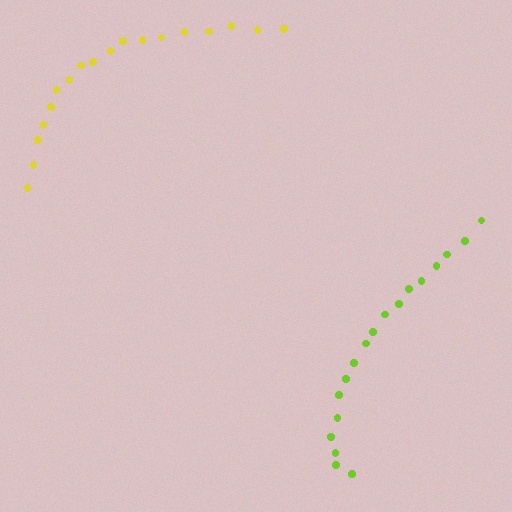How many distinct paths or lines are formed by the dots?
There are 2 distinct paths.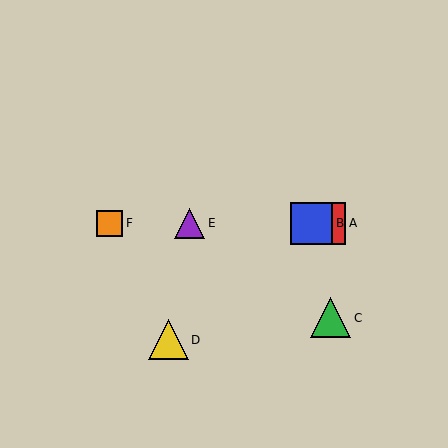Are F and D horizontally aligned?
No, F is at y≈223 and D is at y≈340.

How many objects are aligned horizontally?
4 objects (A, B, E, F) are aligned horizontally.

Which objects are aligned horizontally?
Objects A, B, E, F are aligned horizontally.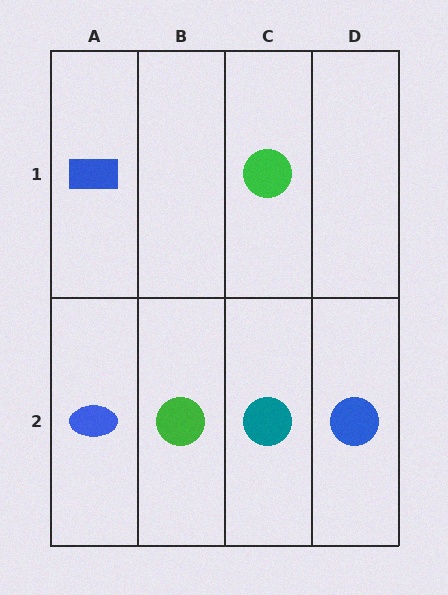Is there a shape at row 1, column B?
No, that cell is empty.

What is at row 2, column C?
A teal circle.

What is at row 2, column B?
A green circle.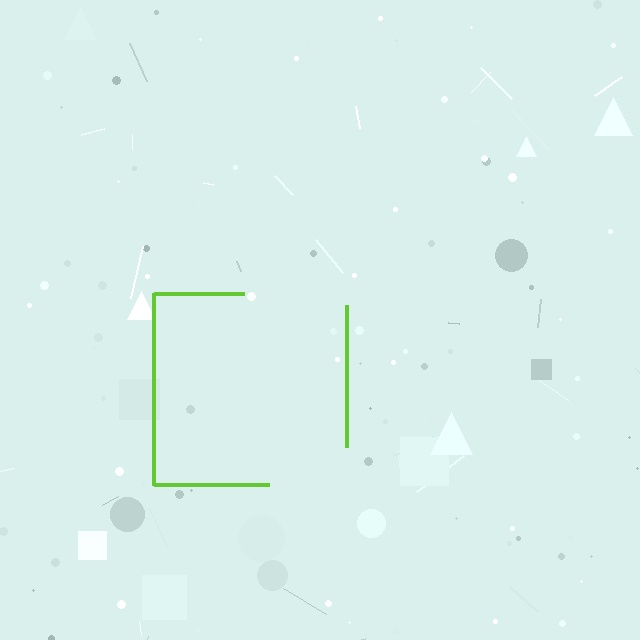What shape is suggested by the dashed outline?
The dashed outline suggests a square.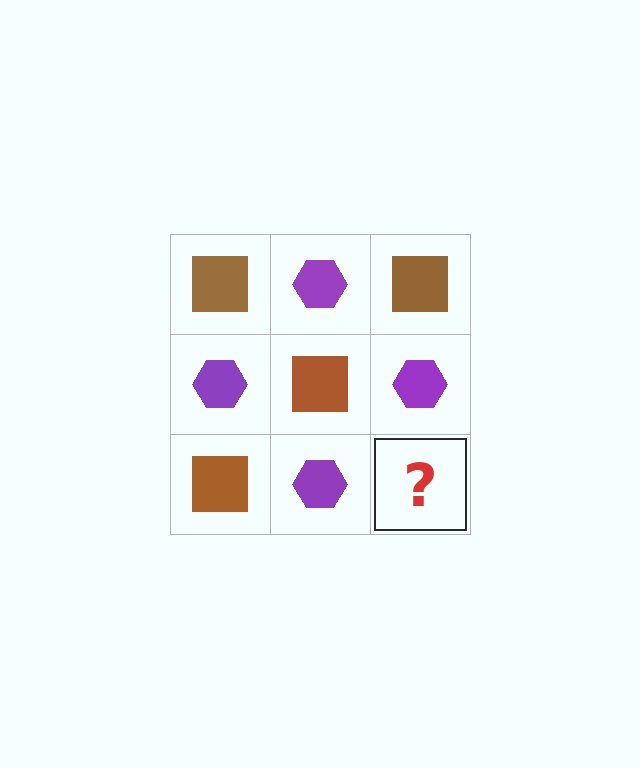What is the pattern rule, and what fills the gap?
The rule is that it alternates brown square and purple hexagon in a checkerboard pattern. The gap should be filled with a brown square.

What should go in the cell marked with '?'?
The missing cell should contain a brown square.